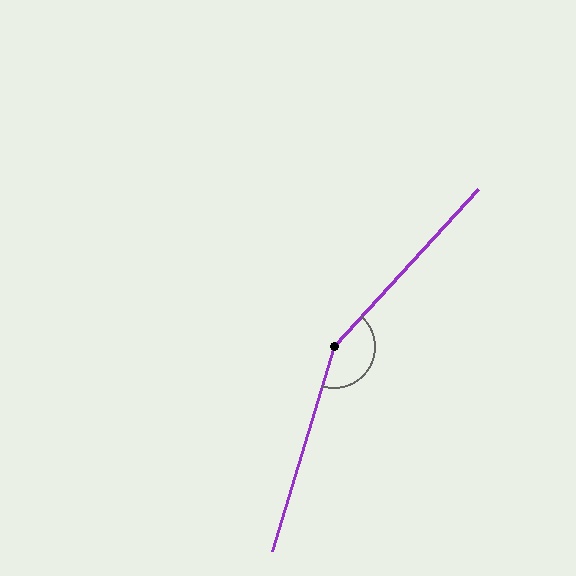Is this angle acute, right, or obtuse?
It is obtuse.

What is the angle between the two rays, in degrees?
Approximately 154 degrees.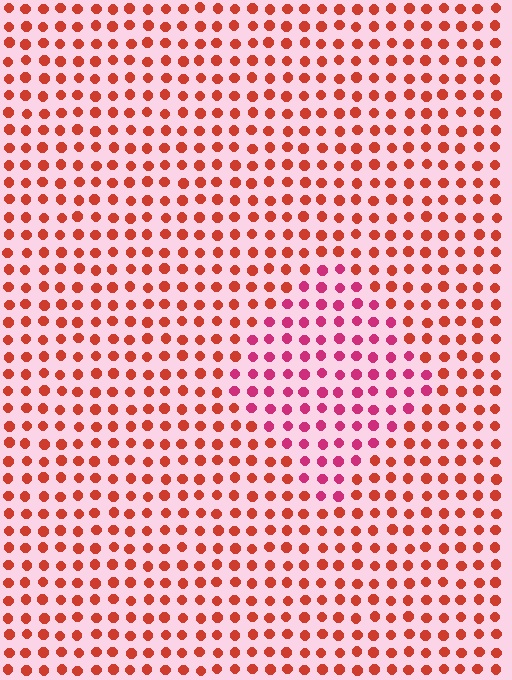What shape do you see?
I see a diamond.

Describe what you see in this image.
The image is filled with small red elements in a uniform arrangement. A diamond-shaped region is visible where the elements are tinted to a slightly different hue, forming a subtle color boundary.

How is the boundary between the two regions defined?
The boundary is defined purely by a slight shift in hue (about 34 degrees). Spacing, size, and orientation are identical on both sides.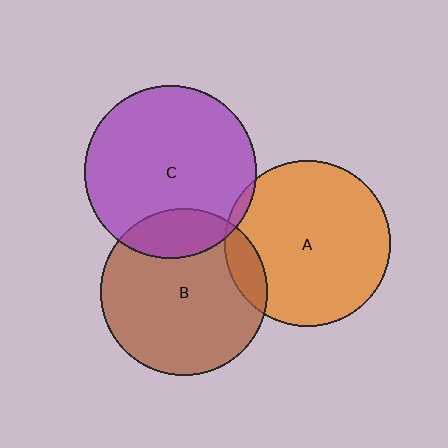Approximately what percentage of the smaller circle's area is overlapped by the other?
Approximately 5%.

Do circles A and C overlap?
Yes.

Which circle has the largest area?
Circle C (purple).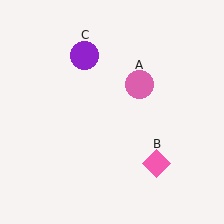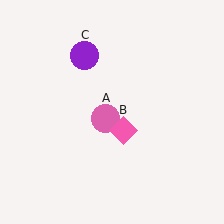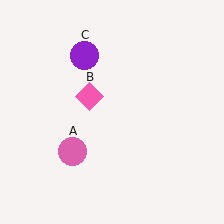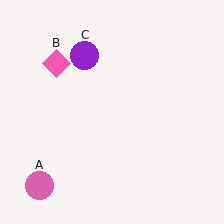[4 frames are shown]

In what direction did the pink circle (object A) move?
The pink circle (object A) moved down and to the left.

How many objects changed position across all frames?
2 objects changed position: pink circle (object A), pink diamond (object B).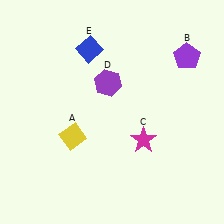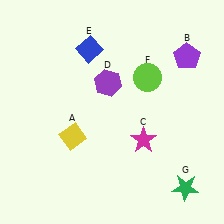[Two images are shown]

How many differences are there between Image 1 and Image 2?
There are 2 differences between the two images.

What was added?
A lime circle (F), a green star (G) were added in Image 2.